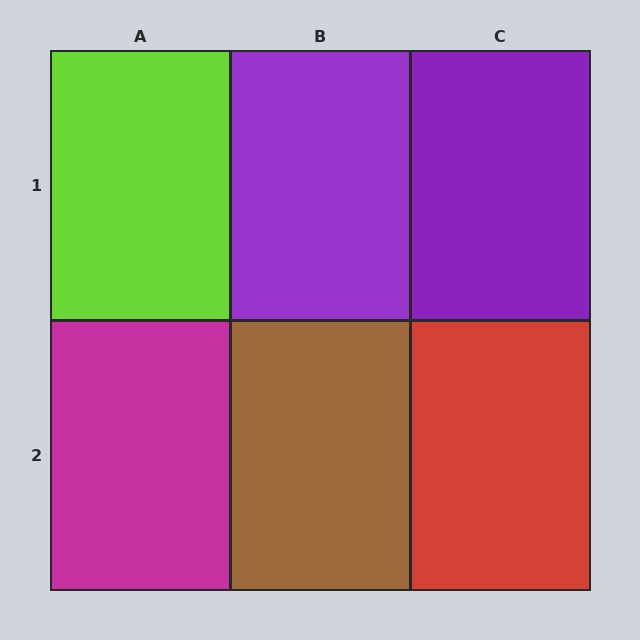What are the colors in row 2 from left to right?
Magenta, brown, red.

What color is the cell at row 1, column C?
Purple.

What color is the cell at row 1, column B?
Purple.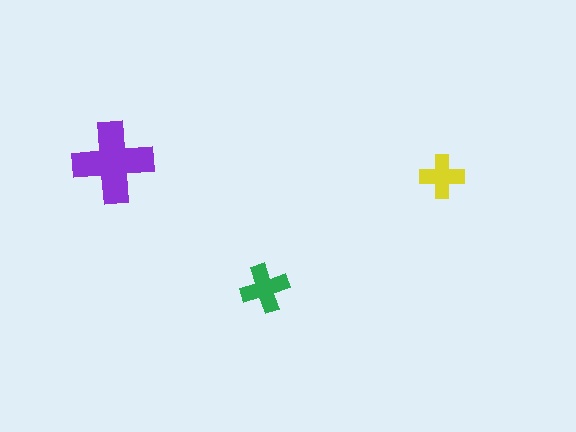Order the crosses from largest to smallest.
the purple one, the green one, the yellow one.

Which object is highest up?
The purple cross is topmost.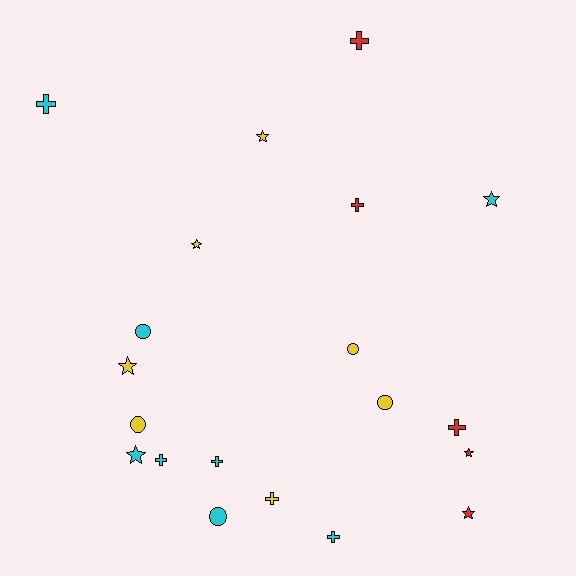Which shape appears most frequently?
Cross, with 8 objects.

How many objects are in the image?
There are 20 objects.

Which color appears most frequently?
Cyan, with 8 objects.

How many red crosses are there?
There are 3 red crosses.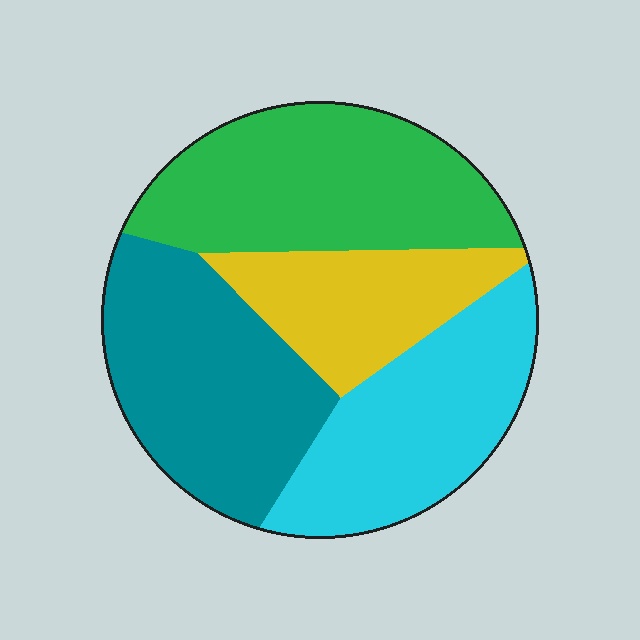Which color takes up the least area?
Yellow, at roughly 15%.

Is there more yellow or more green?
Green.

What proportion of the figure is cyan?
Cyan takes up between a quarter and a half of the figure.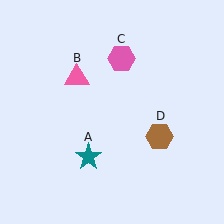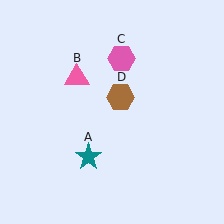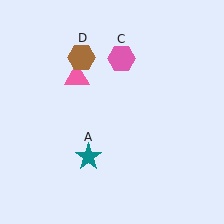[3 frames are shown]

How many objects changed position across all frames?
1 object changed position: brown hexagon (object D).